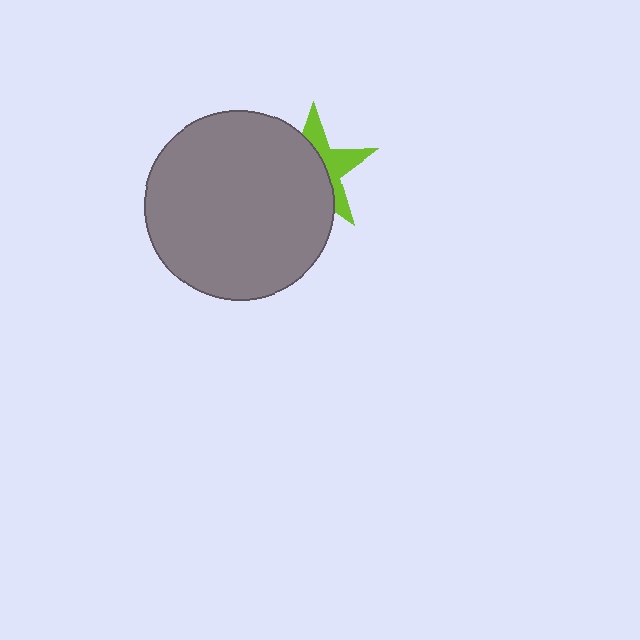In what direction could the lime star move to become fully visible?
The lime star could move right. That would shift it out from behind the gray circle entirely.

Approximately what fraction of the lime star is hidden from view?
Roughly 60% of the lime star is hidden behind the gray circle.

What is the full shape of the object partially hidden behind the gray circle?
The partially hidden object is a lime star.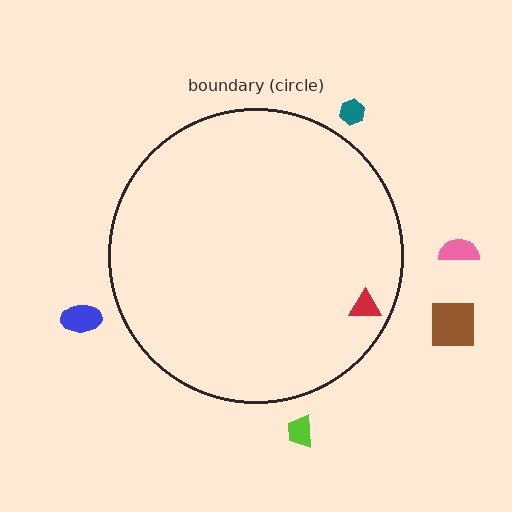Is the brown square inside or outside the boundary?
Outside.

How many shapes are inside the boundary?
1 inside, 5 outside.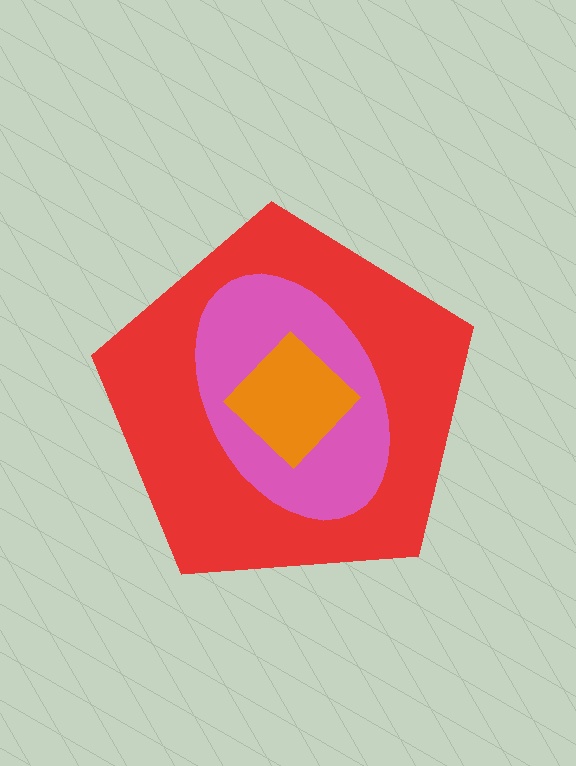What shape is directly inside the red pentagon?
The pink ellipse.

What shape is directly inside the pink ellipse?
The orange diamond.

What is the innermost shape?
The orange diamond.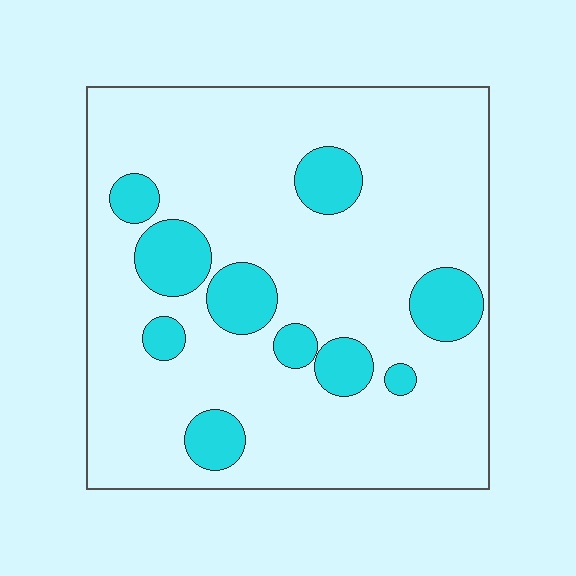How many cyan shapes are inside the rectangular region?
10.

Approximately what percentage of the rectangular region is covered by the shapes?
Approximately 20%.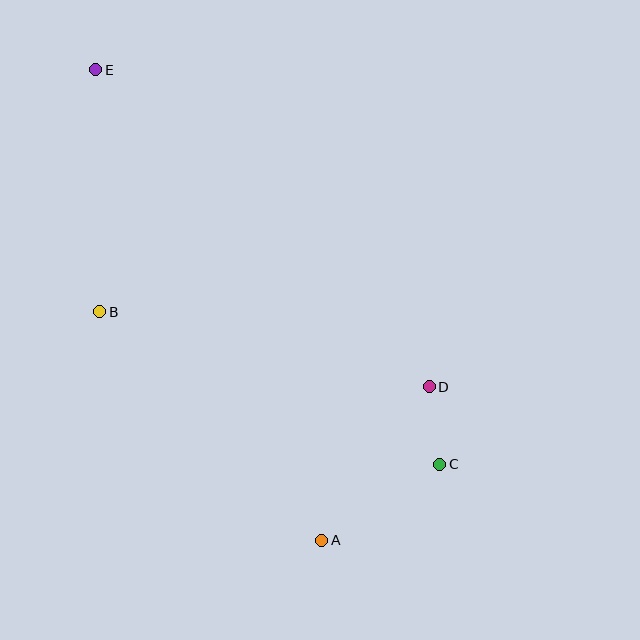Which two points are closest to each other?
Points C and D are closest to each other.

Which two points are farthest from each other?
Points C and E are farthest from each other.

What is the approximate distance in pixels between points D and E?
The distance between D and E is approximately 460 pixels.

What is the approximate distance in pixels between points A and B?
The distance between A and B is approximately 318 pixels.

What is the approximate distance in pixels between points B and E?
The distance between B and E is approximately 242 pixels.